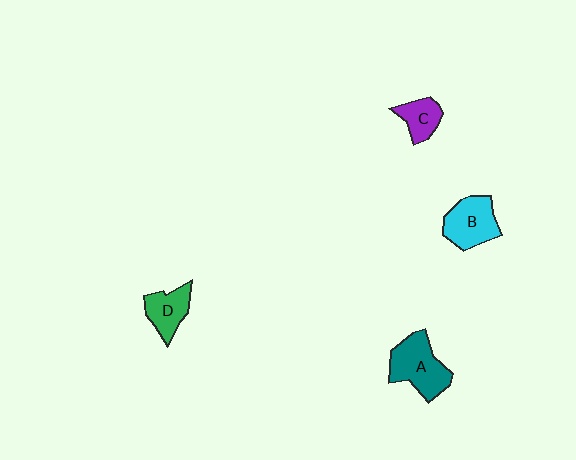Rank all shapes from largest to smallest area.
From largest to smallest: A (teal), B (cyan), D (green), C (purple).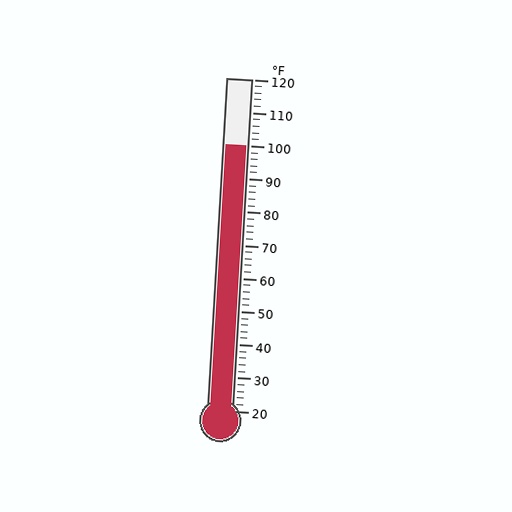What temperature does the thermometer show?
The thermometer shows approximately 100°F.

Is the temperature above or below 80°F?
The temperature is above 80°F.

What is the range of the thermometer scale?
The thermometer scale ranges from 20°F to 120°F.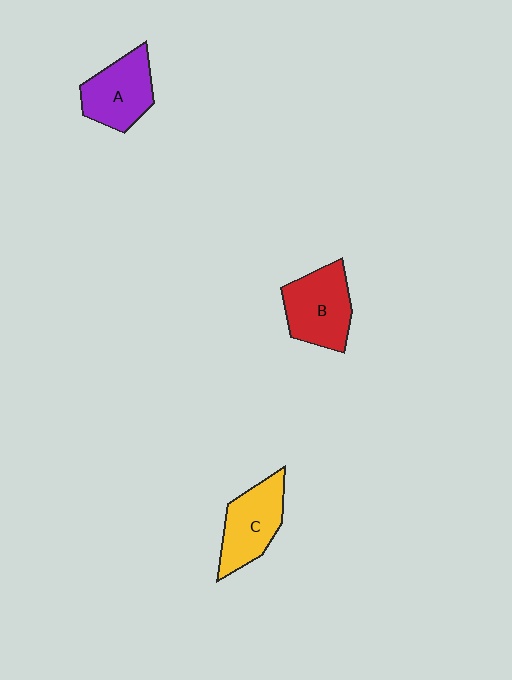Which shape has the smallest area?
Shape A (purple).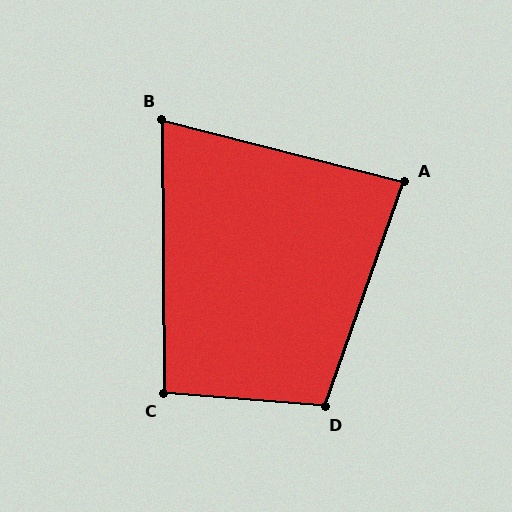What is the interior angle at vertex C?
Approximately 95 degrees (approximately right).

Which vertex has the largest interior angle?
D, at approximately 105 degrees.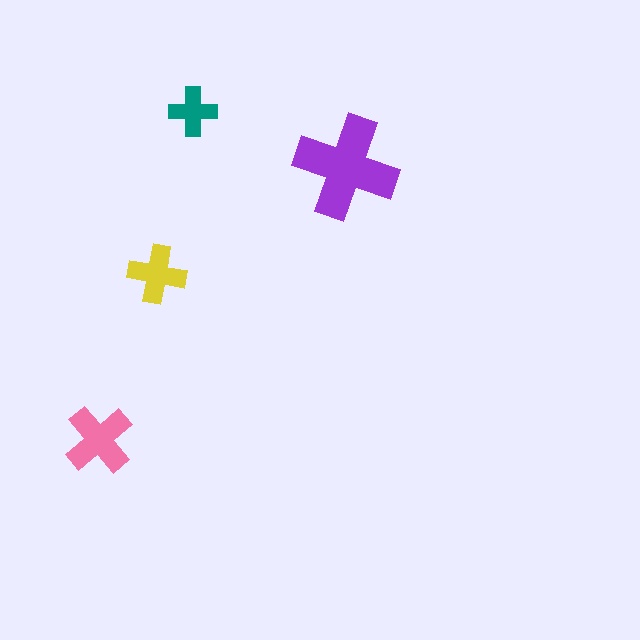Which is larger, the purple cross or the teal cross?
The purple one.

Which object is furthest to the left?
The pink cross is leftmost.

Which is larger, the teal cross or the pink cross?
The pink one.